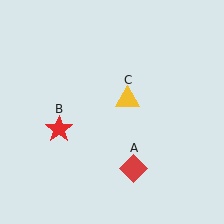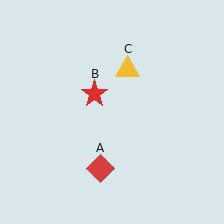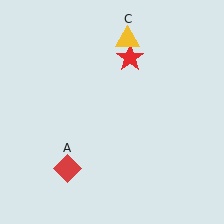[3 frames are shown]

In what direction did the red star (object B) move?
The red star (object B) moved up and to the right.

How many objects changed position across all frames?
3 objects changed position: red diamond (object A), red star (object B), yellow triangle (object C).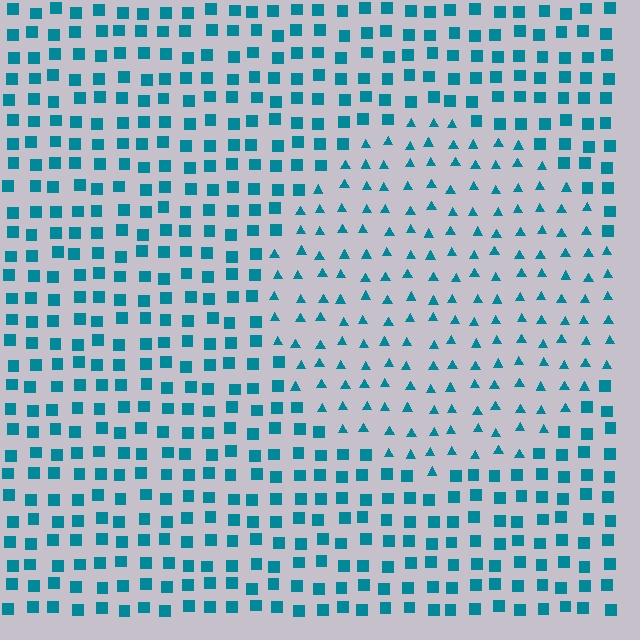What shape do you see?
I see a circle.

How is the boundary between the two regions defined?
The boundary is defined by a change in element shape: triangles inside vs. squares outside. All elements share the same color and spacing.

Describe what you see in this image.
The image is filled with small teal elements arranged in a uniform grid. A circle-shaped region contains triangles, while the surrounding area contains squares. The boundary is defined purely by the change in element shape.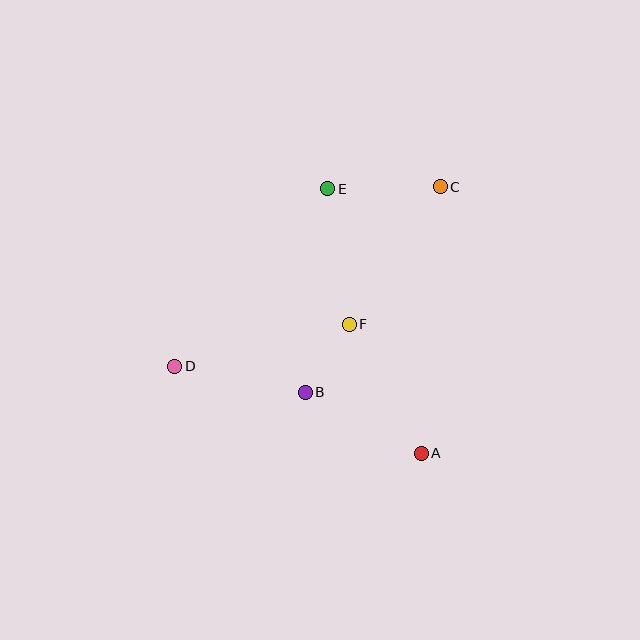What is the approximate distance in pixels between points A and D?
The distance between A and D is approximately 262 pixels.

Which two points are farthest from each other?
Points C and D are farthest from each other.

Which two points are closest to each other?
Points B and F are closest to each other.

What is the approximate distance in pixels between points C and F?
The distance between C and F is approximately 165 pixels.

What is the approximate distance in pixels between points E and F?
The distance between E and F is approximately 137 pixels.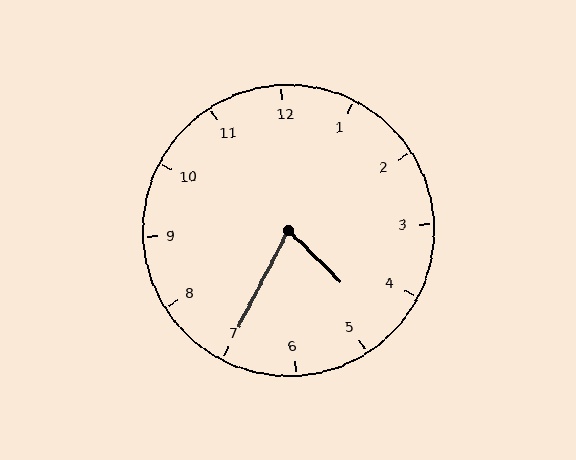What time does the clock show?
4:35.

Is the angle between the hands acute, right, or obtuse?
It is acute.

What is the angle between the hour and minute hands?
Approximately 72 degrees.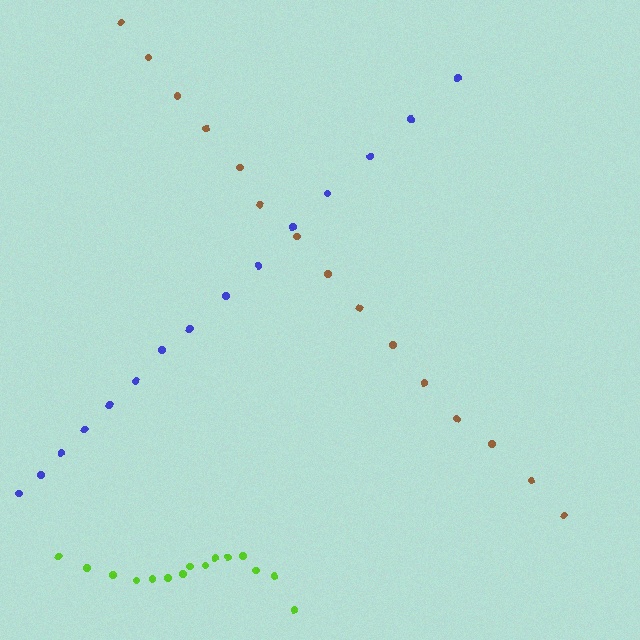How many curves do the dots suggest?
There are 3 distinct paths.